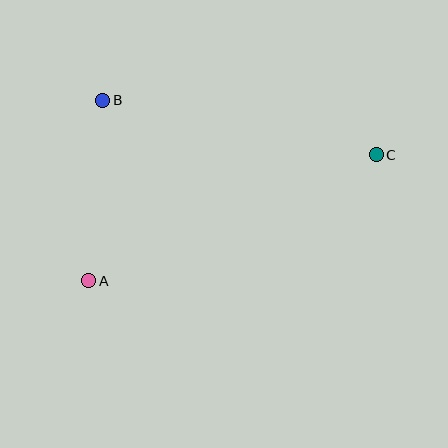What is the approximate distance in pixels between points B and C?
The distance between B and C is approximately 279 pixels.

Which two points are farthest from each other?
Points A and C are farthest from each other.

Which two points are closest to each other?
Points A and B are closest to each other.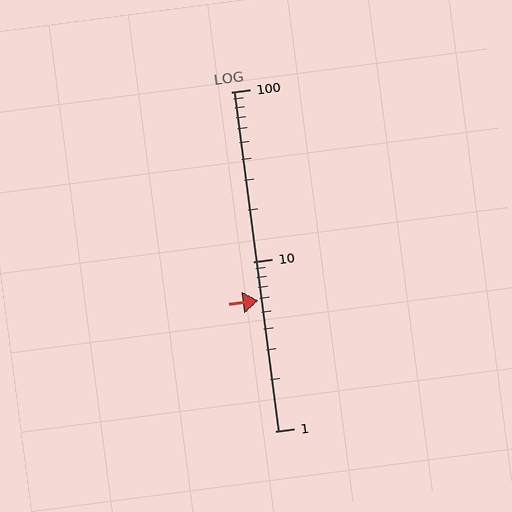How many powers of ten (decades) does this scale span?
The scale spans 2 decades, from 1 to 100.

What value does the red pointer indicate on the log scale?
The pointer indicates approximately 5.9.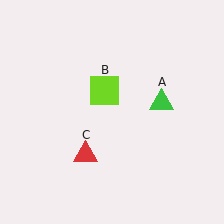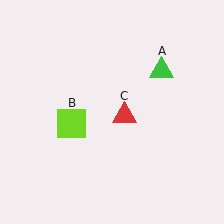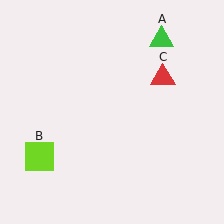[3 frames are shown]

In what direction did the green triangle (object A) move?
The green triangle (object A) moved up.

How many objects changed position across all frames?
3 objects changed position: green triangle (object A), lime square (object B), red triangle (object C).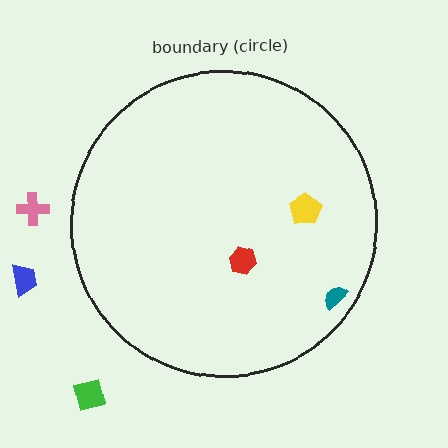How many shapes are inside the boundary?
3 inside, 3 outside.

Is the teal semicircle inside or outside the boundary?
Inside.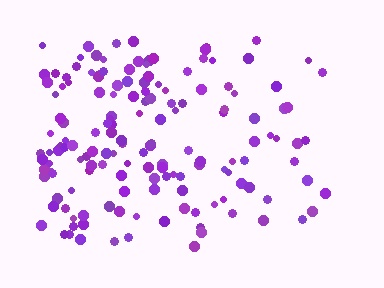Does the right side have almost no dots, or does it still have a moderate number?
Still a moderate number, just noticeably fewer than the left.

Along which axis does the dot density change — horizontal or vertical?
Horizontal.